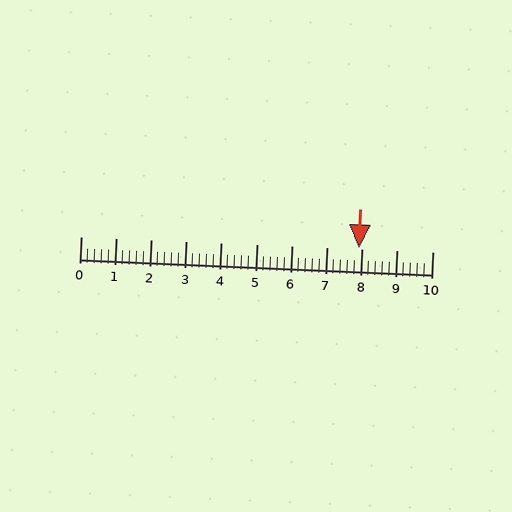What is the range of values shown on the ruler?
The ruler shows values from 0 to 10.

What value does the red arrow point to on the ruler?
The red arrow points to approximately 7.9.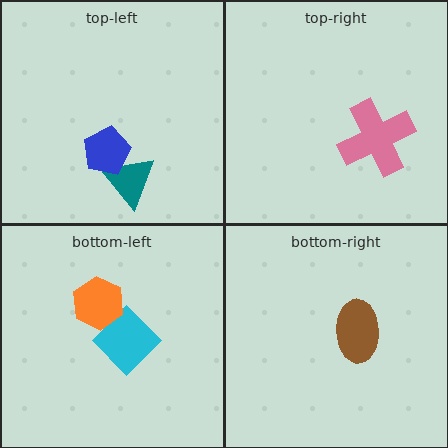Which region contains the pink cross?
The top-right region.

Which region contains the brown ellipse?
The bottom-right region.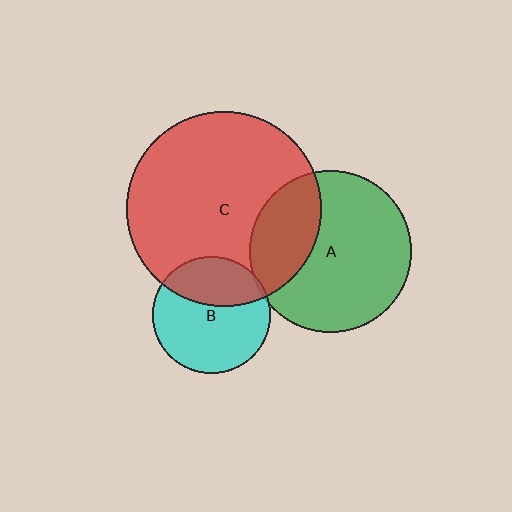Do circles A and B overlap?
Yes.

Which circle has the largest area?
Circle C (red).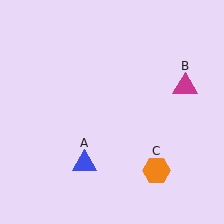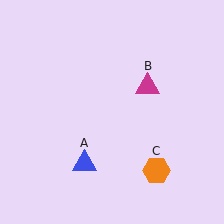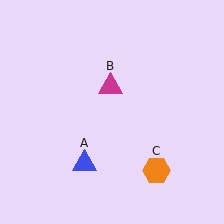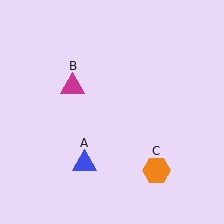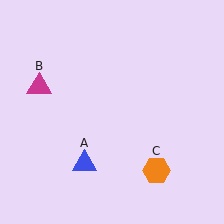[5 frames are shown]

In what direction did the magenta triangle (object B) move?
The magenta triangle (object B) moved left.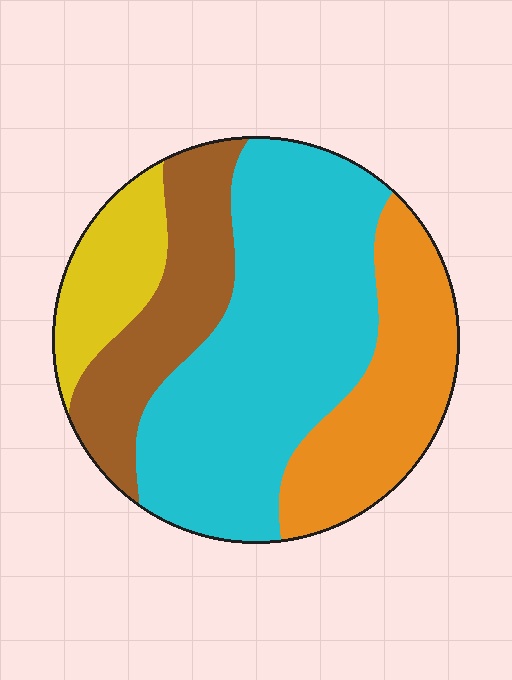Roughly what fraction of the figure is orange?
Orange takes up about one quarter (1/4) of the figure.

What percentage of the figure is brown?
Brown takes up between a sixth and a third of the figure.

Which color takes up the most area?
Cyan, at roughly 45%.